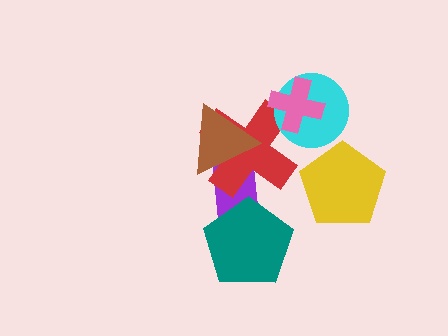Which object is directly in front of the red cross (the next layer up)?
The cyan circle is directly in front of the red cross.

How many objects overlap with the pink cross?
2 objects overlap with the pink cross.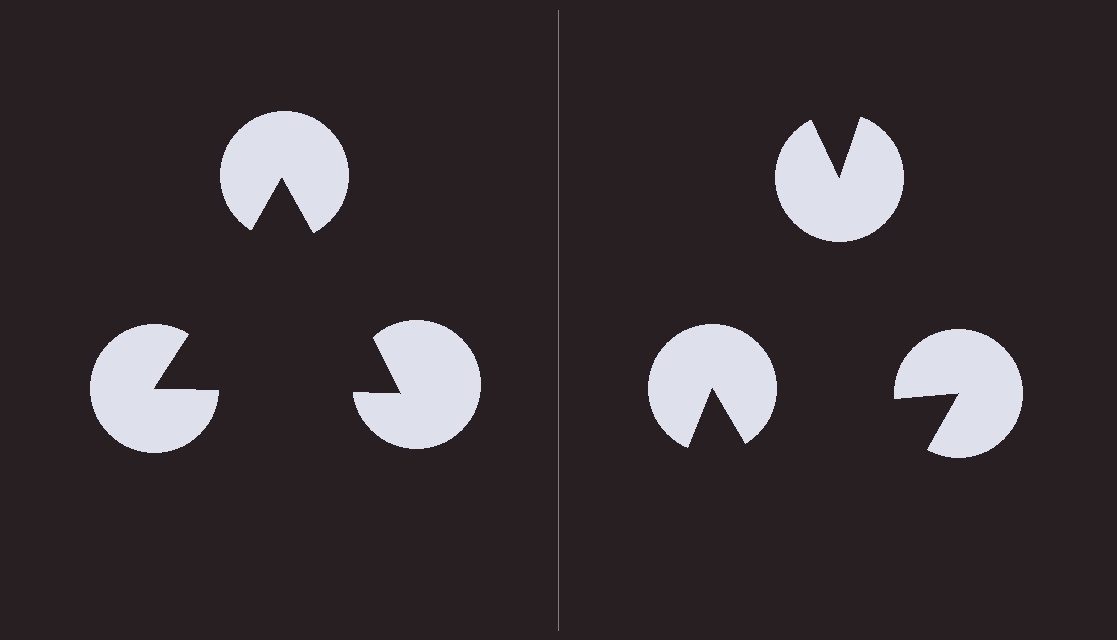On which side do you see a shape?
An illusory triangle appears on the left side. On the right side the wedge cuts are rotated, so no coherent shape forms.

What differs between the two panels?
The pac-man discs are positioned identically on both sides; only the wedge orientations differ. On the left they align to a triangle; on the right they are misaligned.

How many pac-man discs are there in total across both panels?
6 — 3 on each side.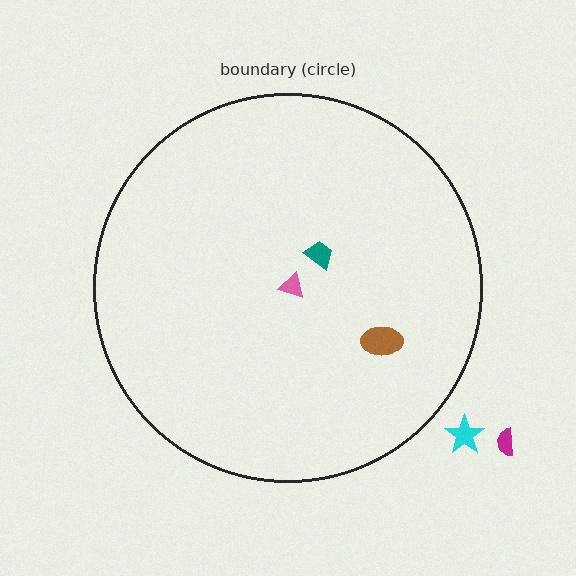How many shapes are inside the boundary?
3 inside, 2 outside.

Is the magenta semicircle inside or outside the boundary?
Outside.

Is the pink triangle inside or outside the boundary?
Inside.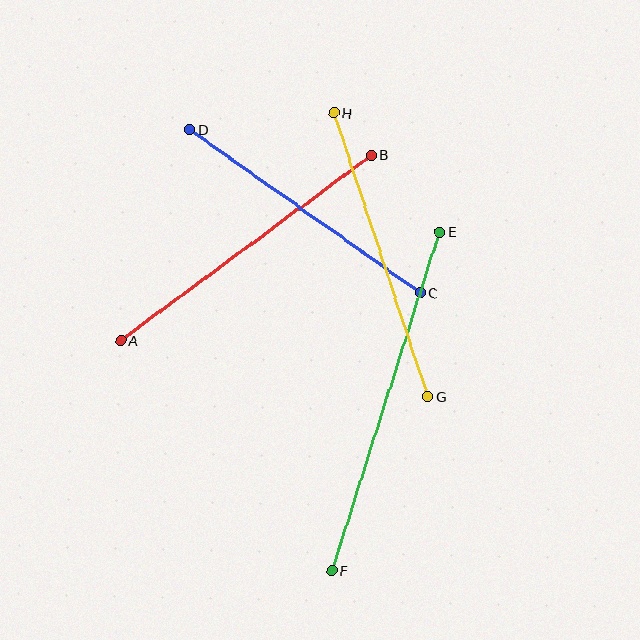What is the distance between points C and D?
The distance is approximately 282 pixels.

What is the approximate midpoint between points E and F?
The midpoint is at approximately (386, 401) pixels.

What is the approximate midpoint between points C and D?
The midpoint is at approximately (305, 211) pixels.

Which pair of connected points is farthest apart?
Points E and F are farthest apart.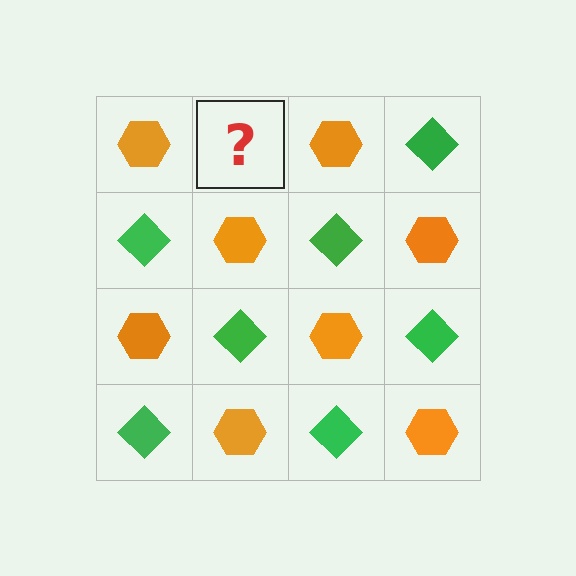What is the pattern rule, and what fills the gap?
The rule is that it alternates orange hexagon and green diamond in a checkerboard pattern. The gap should be filled with a green diamond.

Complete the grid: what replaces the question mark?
The question mark should be replaced with a green diamond.